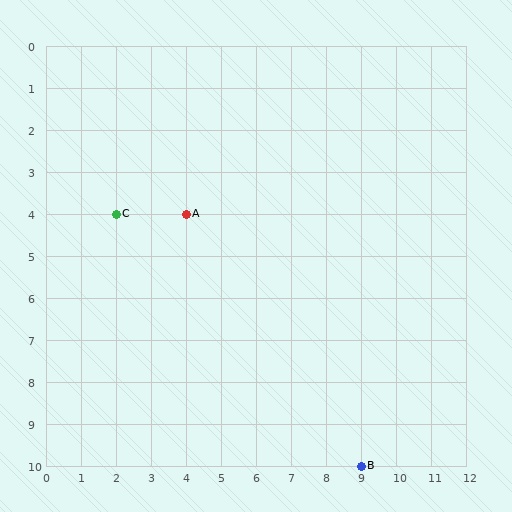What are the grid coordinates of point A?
Point A is at grid coordinates (4, 4).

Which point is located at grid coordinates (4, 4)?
Point A is at (4, 4).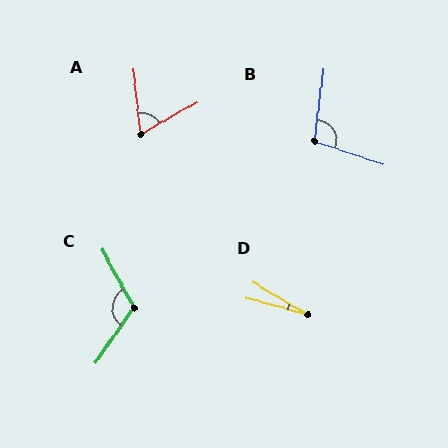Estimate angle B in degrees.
Approximately 101 degrees.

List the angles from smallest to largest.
D (15°), A (67°), B (101°), C (116°).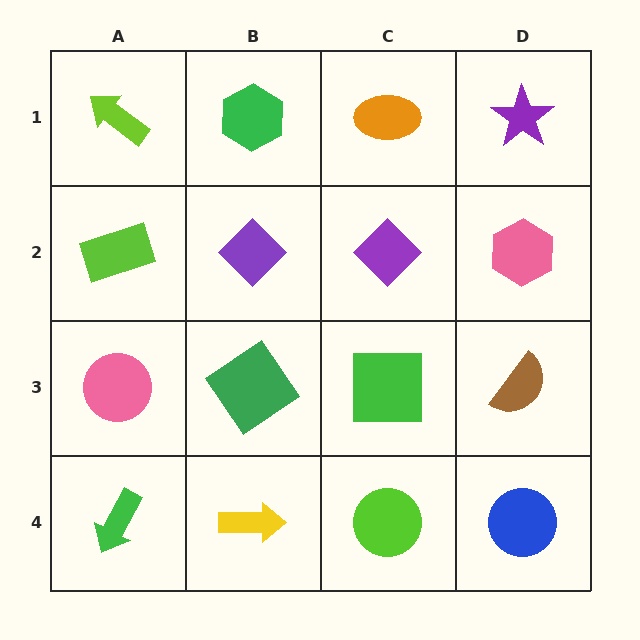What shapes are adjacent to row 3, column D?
A pink hexagon (row 2, column D), a blue circle (row 4, column D), a green square (row 3, column C).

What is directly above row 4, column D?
A brown semicircle.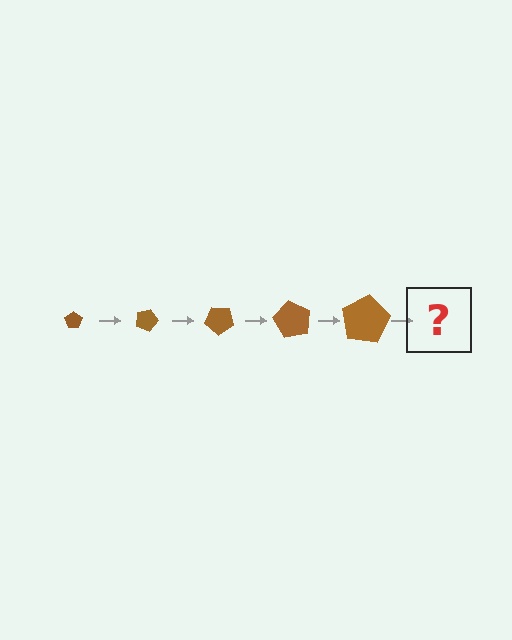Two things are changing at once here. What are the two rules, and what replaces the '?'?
The two rules are that the pentagon grows larger each step and it rotates 20 degrees each step. The '?' should be a pentagon, larger than the previous one and rotated 100 degrees from the start.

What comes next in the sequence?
The next element should be a pentagon, larger than the previous one and rotated 100 degrees from the start.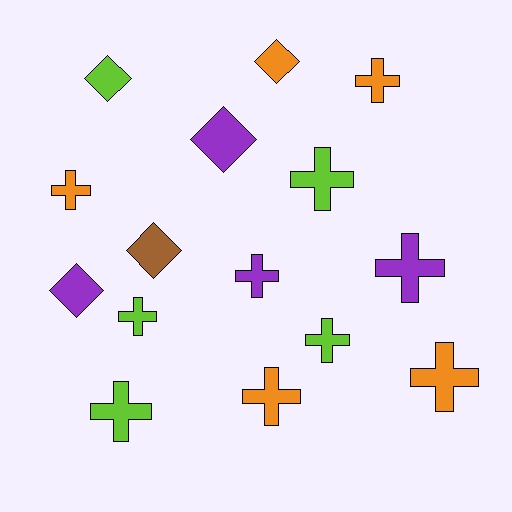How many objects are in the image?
There are 15 objects.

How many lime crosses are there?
There are 4 lime crosses.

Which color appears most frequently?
Orange, with 5 objects.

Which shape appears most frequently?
Cross, with 10 objects.